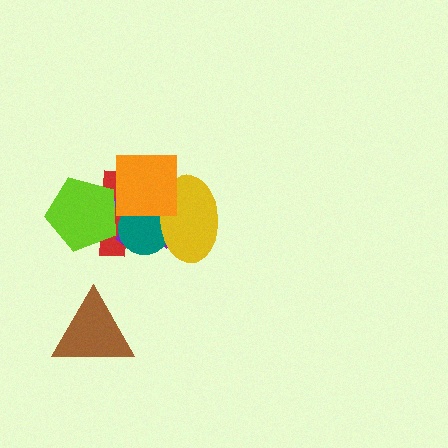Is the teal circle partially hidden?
Yes, it is partially covered by another shape.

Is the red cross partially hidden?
Yes, it is partially covered by another shape.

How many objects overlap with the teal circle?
4 objects overlap with the teal circle.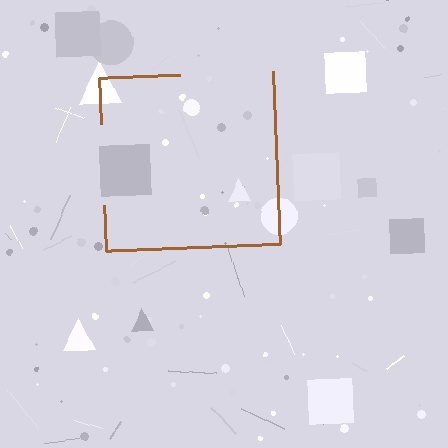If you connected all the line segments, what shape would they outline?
They would outline a square.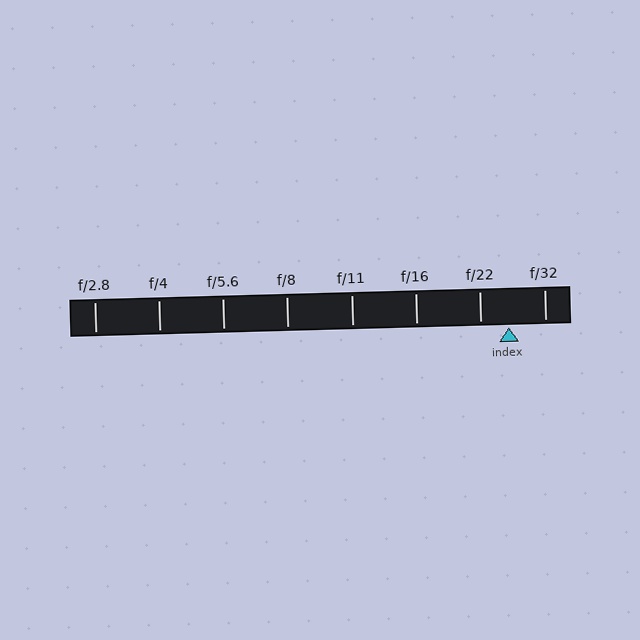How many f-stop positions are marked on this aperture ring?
There are 8 f-stop positions marked.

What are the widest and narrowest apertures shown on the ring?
The widest aperture shown is f/2.8 and the narrowest is f/32.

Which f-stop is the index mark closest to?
The index mark is closest to f/22.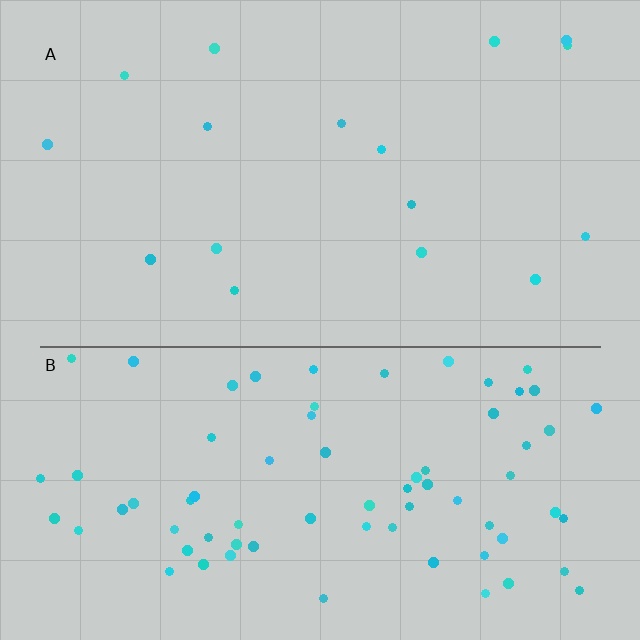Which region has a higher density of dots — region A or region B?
B (the bottom).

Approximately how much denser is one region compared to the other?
Approximately 4.5× — region B over region A.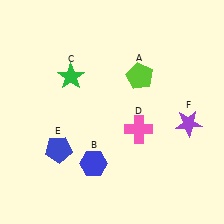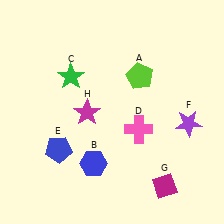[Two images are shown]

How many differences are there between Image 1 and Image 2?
There are 2 differences between the two images.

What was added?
A magenta diamond (G), a magenta star (H) were added in Image 2.